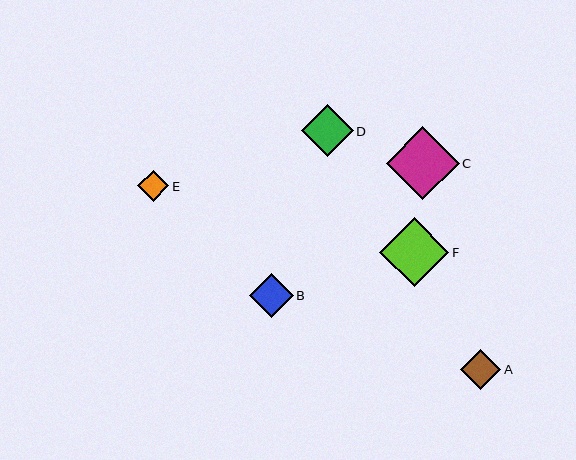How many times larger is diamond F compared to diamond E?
Diamond F is approximately 2.2 times the size of diamond E.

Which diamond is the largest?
Diamond C is the largest with a size of approximately 73 pixels.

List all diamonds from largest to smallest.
From largest to smallest: C, F, D, B, A, E.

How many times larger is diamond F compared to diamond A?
Diamond F is approximately 1.7 times the size of diamond A.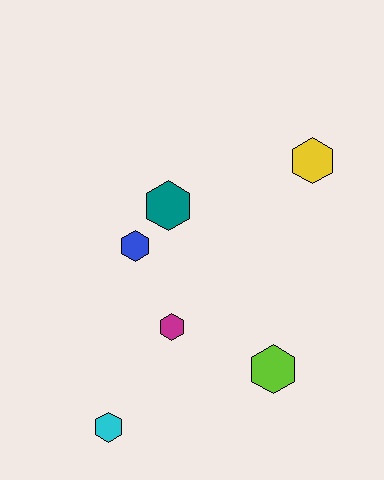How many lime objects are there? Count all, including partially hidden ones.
There is 1 lime object.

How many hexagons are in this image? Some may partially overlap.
There are 6 hexagons.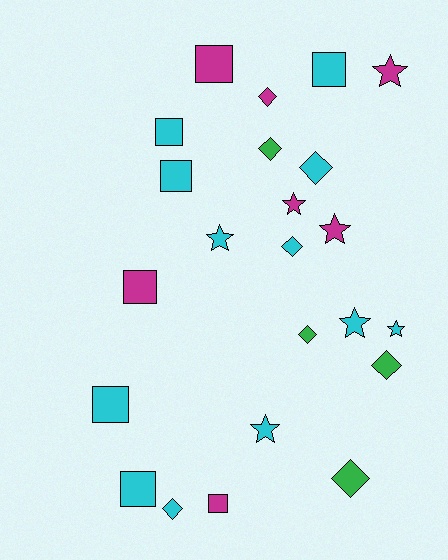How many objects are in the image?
There are 23 objects.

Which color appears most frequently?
Cyan, with 12 objects.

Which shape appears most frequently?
Square, with 8 objects.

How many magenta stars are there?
There are 3 magenta stars.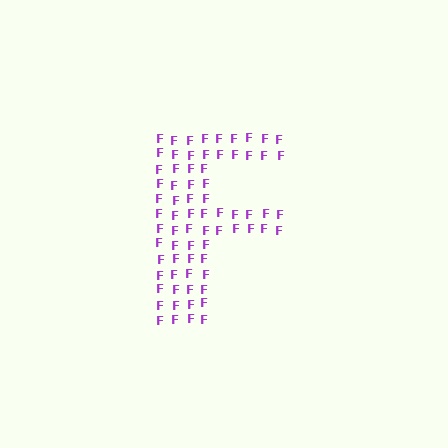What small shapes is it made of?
It is made of small letter F's.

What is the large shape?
The large shape is the letter F.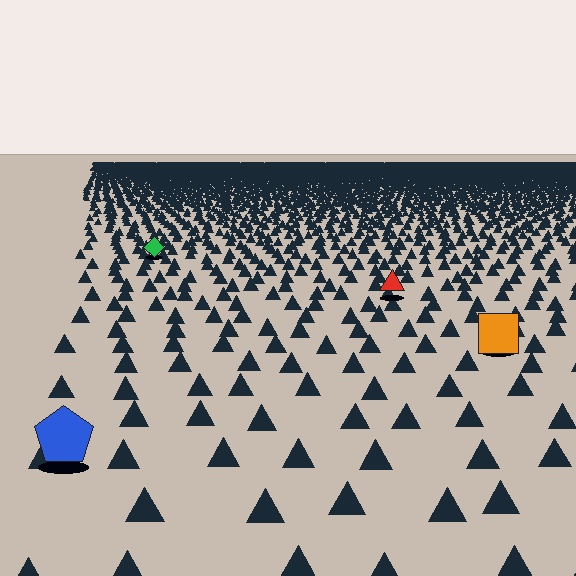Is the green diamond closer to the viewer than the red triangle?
No. The red triangle is closer — you can tell from the texture gradient: the ground texture is coarser near it.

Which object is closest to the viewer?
The blue pentagon is closest. The texture marks near it are larger and more spread out.